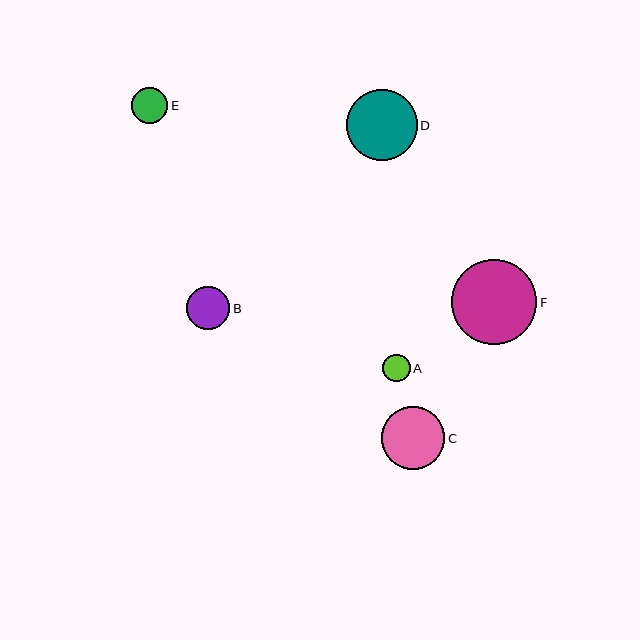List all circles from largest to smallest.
From largest to smallest: F, D, C, B, E, A.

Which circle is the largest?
Circle F is the largest with a size of approximately 86 pixels.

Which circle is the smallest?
Circle A is the smallest with a size of approximately 27 pixels.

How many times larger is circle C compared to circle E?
Circle C is approximately 1.8 times the size of circle E.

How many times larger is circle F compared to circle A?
Circle F is approximately 3.1 times the size of circle A.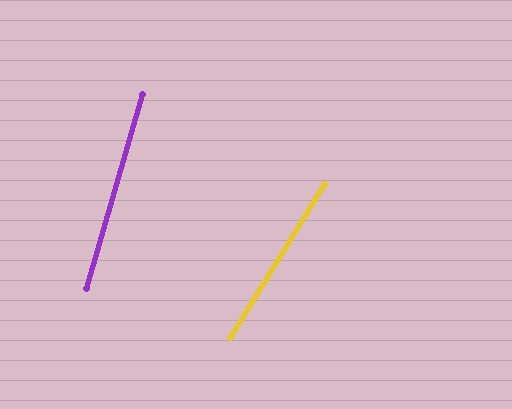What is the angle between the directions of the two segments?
Approximately 16 degrees.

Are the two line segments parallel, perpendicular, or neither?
Neither parallel nor perpendicular — they differ by about 16°.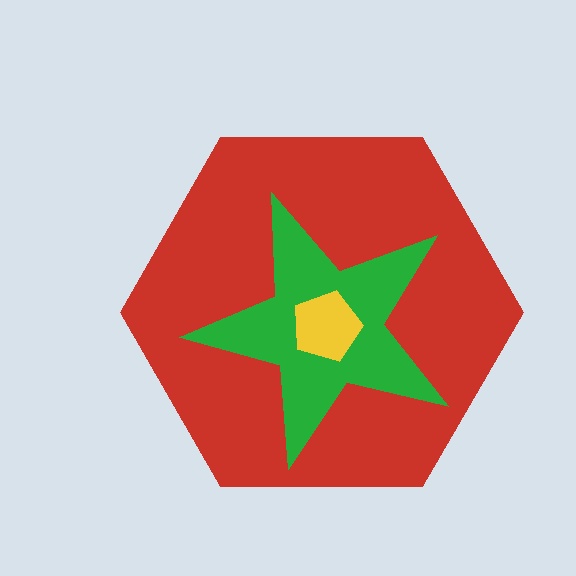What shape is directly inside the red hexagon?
The green star.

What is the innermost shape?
The yellow pentagon.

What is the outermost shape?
The red hexagon.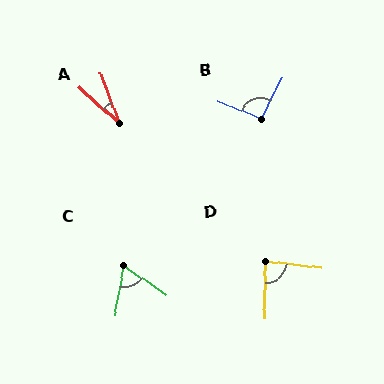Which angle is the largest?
B, at approximately 96 degrees.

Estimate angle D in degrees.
Approximately 84 degrees.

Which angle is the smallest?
A, at approximately 28 degrees.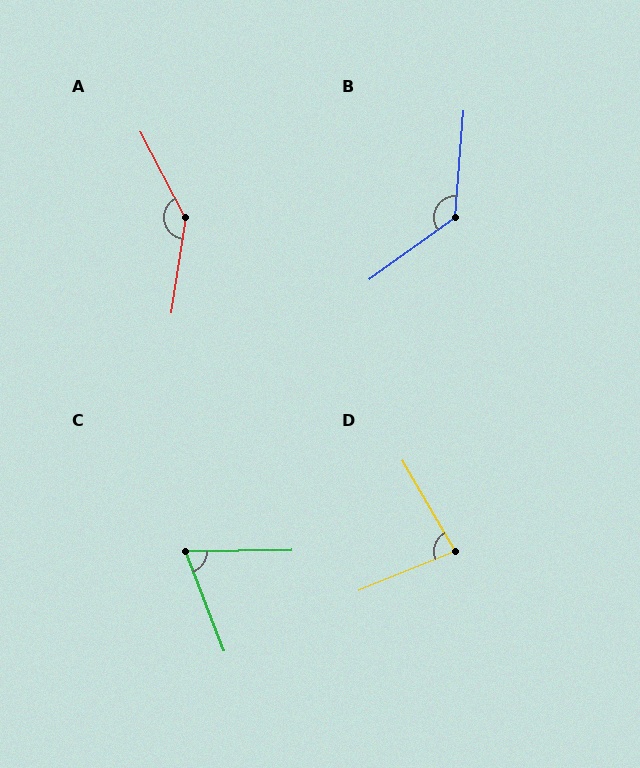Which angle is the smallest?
C, at approximately 70 degrees.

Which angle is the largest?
A, at approximately 143 degrees.